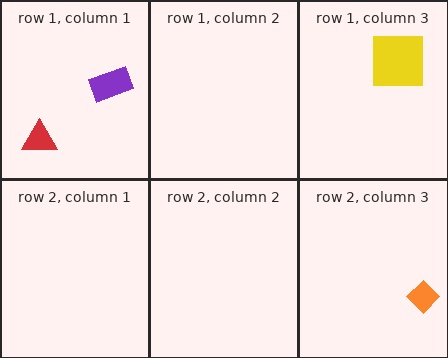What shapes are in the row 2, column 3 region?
The orange diamond.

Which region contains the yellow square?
The row 1, column 3 region.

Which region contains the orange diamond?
The row 2, column 3 region.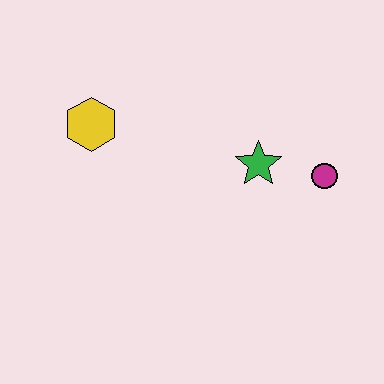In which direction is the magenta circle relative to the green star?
The magenta circle is to the right of the green star.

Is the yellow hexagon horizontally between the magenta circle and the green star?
No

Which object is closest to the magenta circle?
The green star is closest to the magenta circle.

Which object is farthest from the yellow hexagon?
The magenta circle is farthest from the yellow hexagon.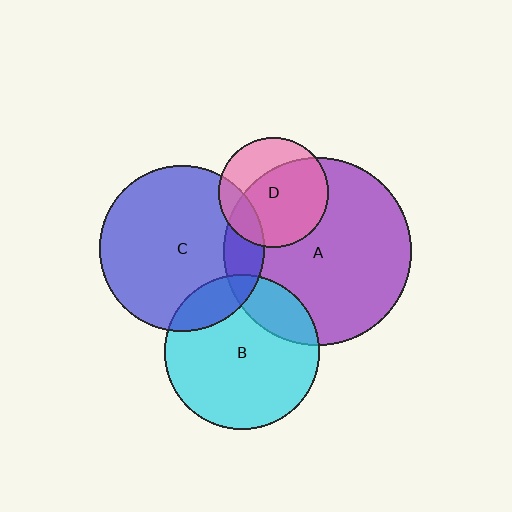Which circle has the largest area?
Circle A (purple).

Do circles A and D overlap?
Yes.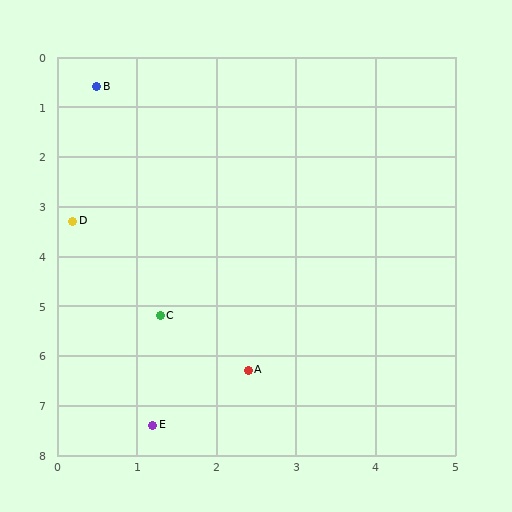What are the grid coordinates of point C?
Point C is at approximately (1.3, 5.2).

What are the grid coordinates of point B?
Point B is at approximately (0.5, 0.6).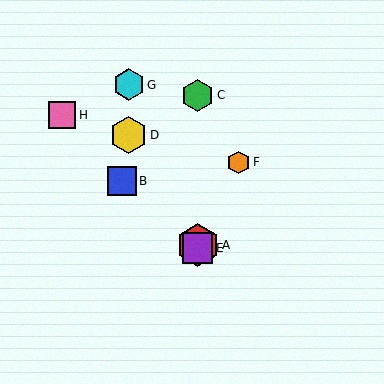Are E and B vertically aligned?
No, E is at x≈198 and B is at x≈122.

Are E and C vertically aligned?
Yes, both are at x≈198.